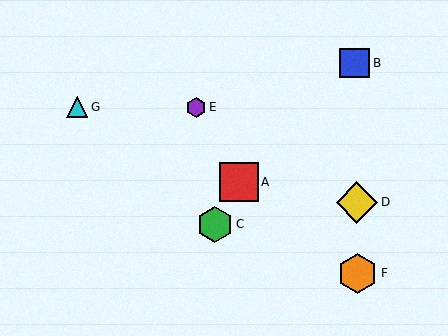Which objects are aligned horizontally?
Objects E, G are aligned horizontally.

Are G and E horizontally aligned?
Yes, both are at y≈107.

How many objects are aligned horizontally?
2 objects (E, G) are aligned horizontally.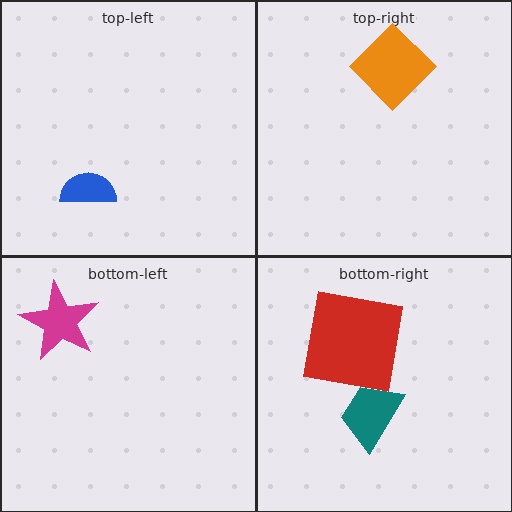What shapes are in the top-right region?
The orange diamond.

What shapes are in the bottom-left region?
The magenta star.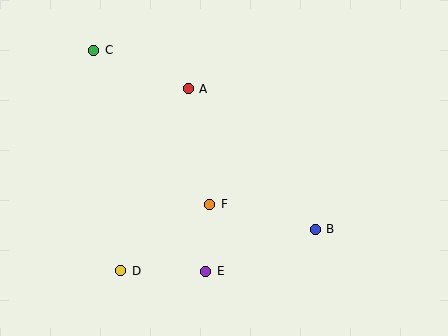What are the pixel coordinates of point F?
Point F is at (210, 204).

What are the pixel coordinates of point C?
Point C is at (94, 50).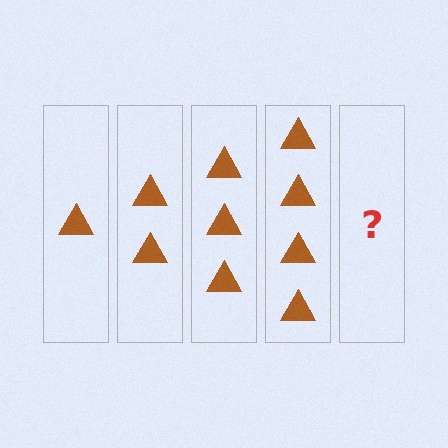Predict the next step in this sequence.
The next step is 5 triangles.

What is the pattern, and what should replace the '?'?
The pattern is that each step adds one more triangle. The '?' should be 5 triangles.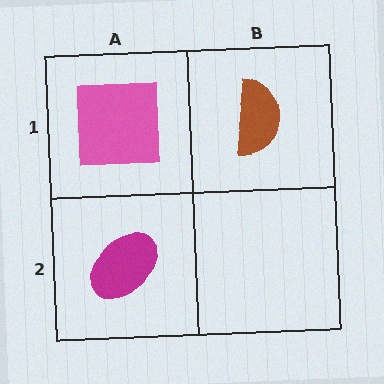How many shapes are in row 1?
2 shapes.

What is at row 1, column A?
A pink square.